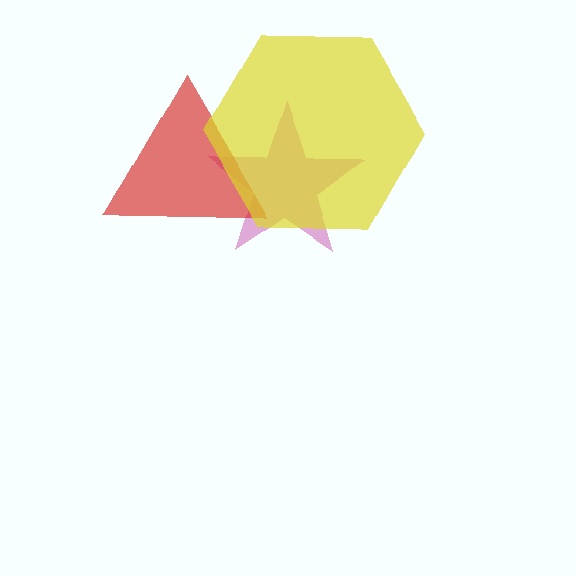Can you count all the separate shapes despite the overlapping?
Yes, there are 3 separate shapes.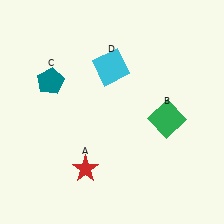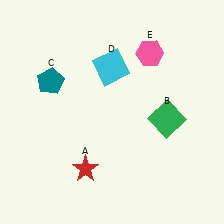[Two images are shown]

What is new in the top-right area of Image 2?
A pink hexagon (E) was added in the top-right area of Image 2.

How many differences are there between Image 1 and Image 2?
There is 1 difference between the two images.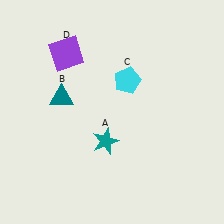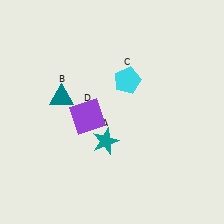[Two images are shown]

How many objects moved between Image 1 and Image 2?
1 object moved between the two images.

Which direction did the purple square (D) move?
The purple square (D) moved down.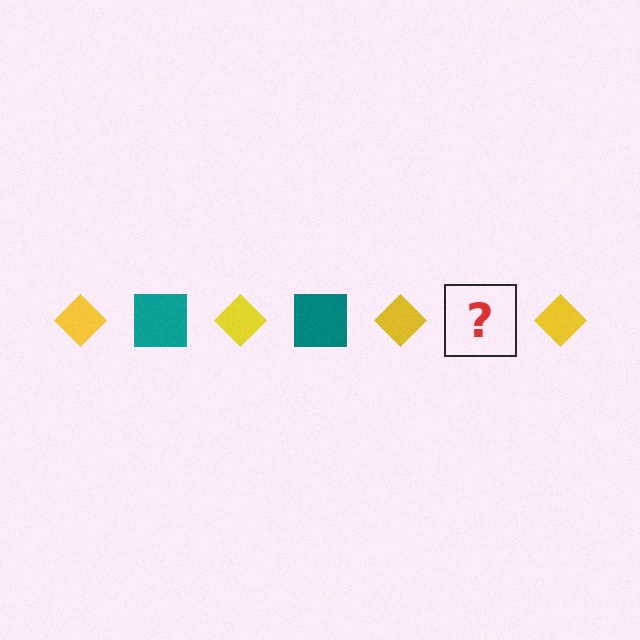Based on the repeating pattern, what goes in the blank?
The blank should be a teal square.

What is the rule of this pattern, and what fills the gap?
The rule is that the pattern alternates between yellow diamond and teal square. The gap should be filled with a teal square.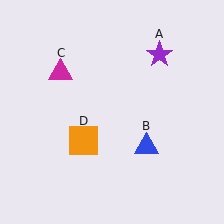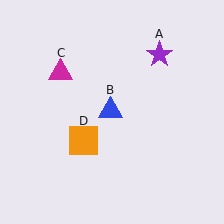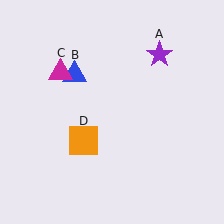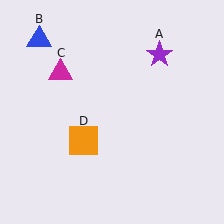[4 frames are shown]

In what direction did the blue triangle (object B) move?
The blue triangle (object B) moved up and to the left.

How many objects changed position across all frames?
1 object changed position: blue triangle (object B).